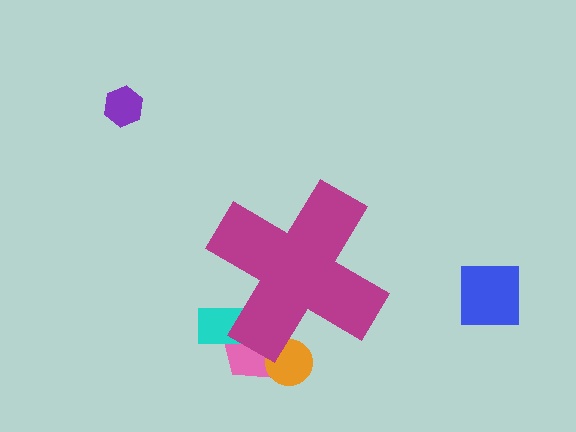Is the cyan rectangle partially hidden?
Yes, the cyan rectangle is partially hidden behind the magenta cross.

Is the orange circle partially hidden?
Yes, the orange circle is partially hidden behind the magenta cross.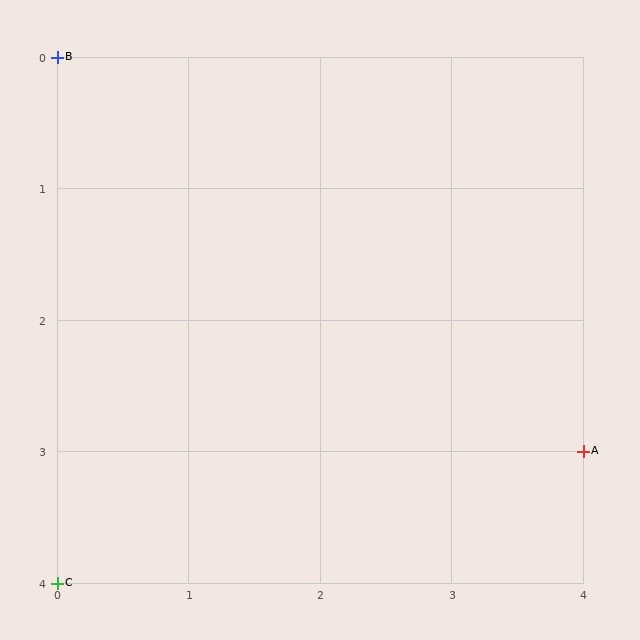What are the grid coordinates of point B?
Point B is at grid coordinates (0, 0).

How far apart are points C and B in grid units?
Points C and B are 4 rows apart.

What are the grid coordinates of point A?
Point A is at grid coordinates (4, 3).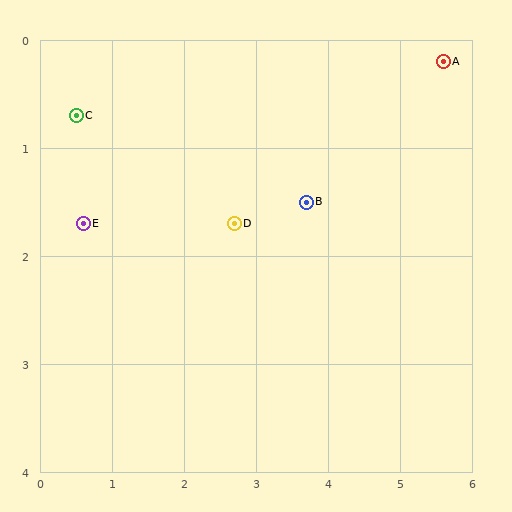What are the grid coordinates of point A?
Point A is at approximately (5.6, 0.2).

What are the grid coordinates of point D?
Point D is at approximately (2.7, 1.7).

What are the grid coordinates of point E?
Point E is at approximately (0.6, 1.7).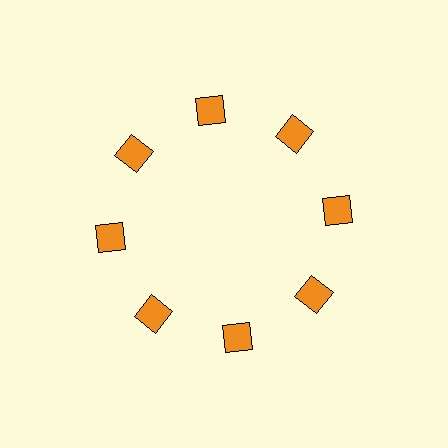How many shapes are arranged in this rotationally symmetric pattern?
There are 8 shapes, arranged in 8 groups of 1.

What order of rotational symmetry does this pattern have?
This pattern has 8-fold rotational symmetry.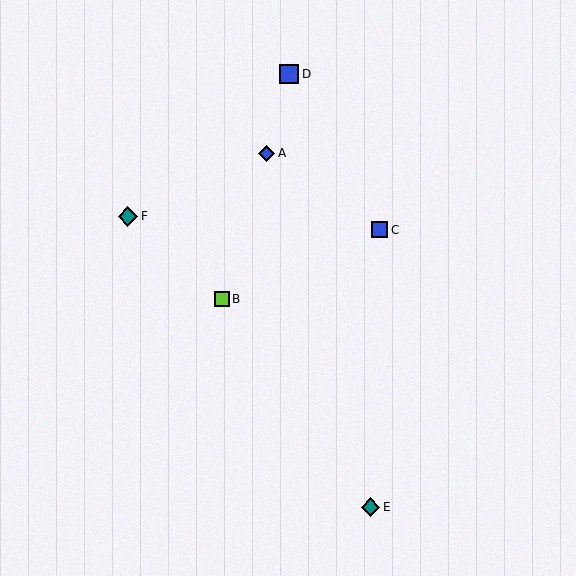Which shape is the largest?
The teal diamond (labeled F) is the largest.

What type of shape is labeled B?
Shape B is a lime square.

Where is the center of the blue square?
The center of the blue square is at (289, 74).